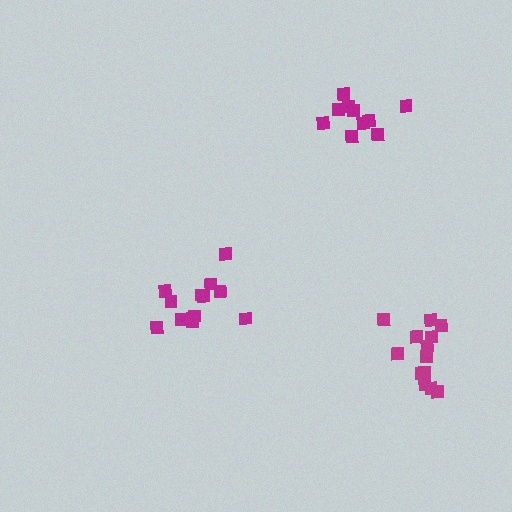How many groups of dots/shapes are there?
There are 3 groups.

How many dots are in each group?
Group 1: 12 dots, Group 2: 10 dots, Group 3: 13 dots (35 total).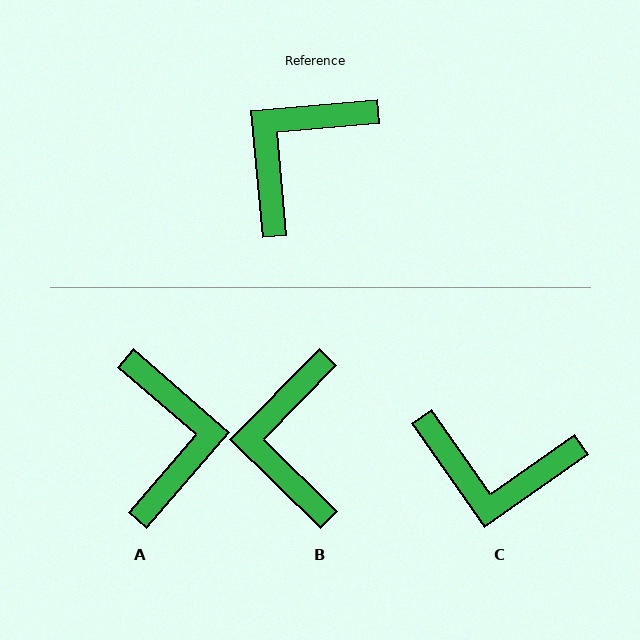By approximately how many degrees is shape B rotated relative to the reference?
Approximately 41 degrees counter-clockwise.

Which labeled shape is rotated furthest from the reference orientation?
A, about 136 degrees away.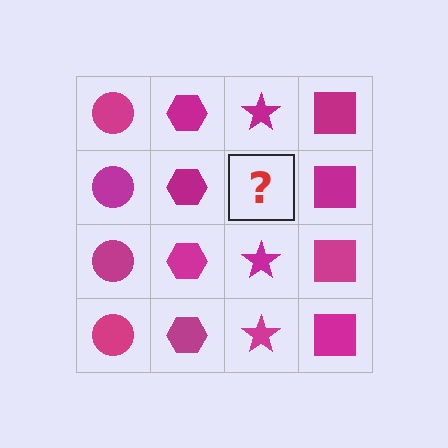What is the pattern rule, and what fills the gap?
The rule is that each column has a consistent shape. The gap should be filled with a magenta star.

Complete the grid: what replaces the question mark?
The question mark should be replaced with a magenta star.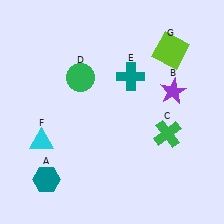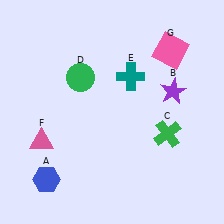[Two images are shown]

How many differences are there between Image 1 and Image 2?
There are 3 differences between the two images.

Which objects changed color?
A changed from teal to blue. F changed from cyan to pink. G changed from lime to pink.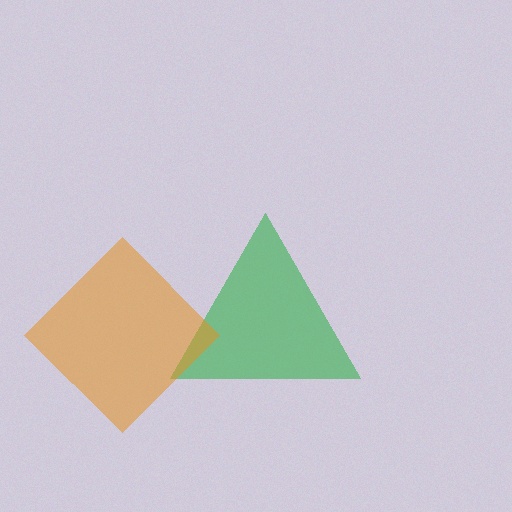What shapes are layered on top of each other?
The layered shapes are: a green triangle, an orange diamond.